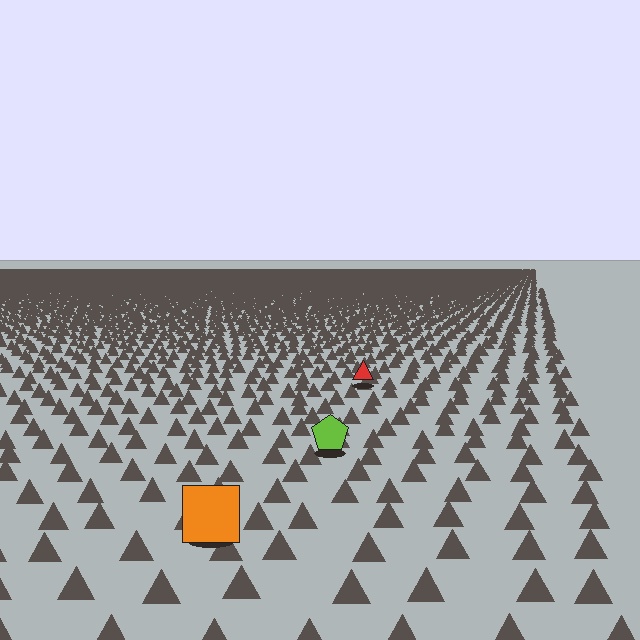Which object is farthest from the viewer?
The red triangle is farthest from the viewer. It appears smaller and the ground texture around it is denser.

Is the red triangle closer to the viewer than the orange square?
No. The orange square is closer — you can tell from the texture gradient: the ground texture is coarser near it.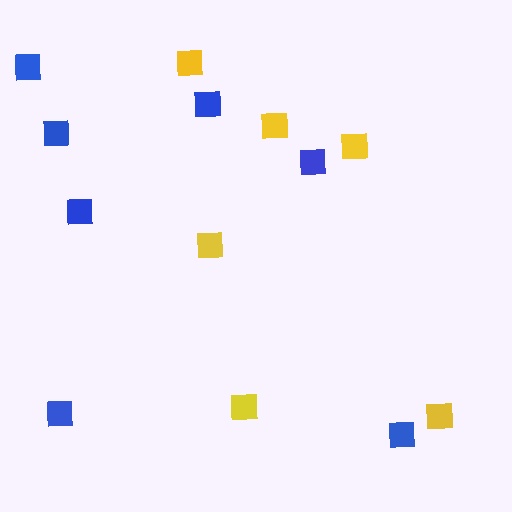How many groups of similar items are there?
There are 2 groups: one group of yellow squares (6) and one group of blue squares (7).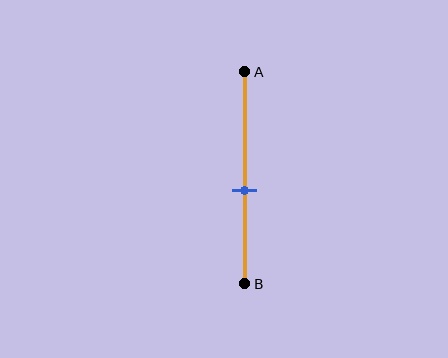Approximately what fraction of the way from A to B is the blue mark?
The blue mark is approximately 55% of the way from A to B.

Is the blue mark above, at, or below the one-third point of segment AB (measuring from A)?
The blue mark is below the one-third point of segment AB.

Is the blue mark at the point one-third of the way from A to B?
No, the mark is at about 55% from A, not at the 33% one-third point.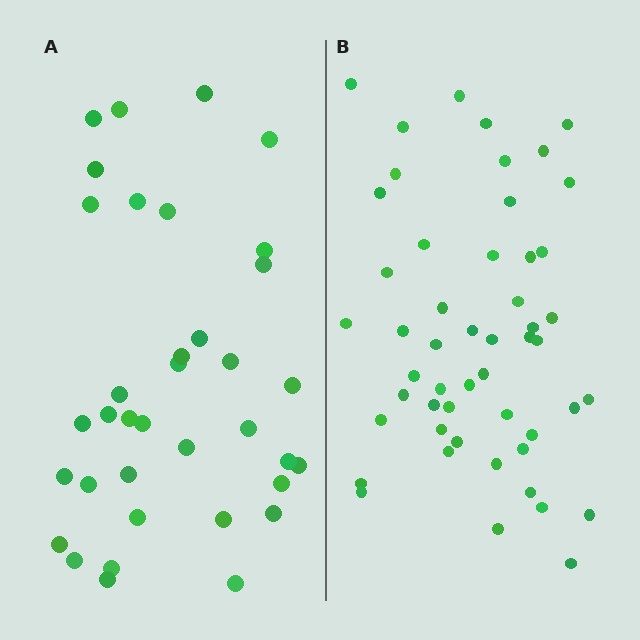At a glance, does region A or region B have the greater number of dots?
Region B (the right region) has more dots.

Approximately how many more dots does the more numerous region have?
Region B has approximately 15 more dots than region A.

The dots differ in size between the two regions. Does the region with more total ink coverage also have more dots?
No. Region A has more total ink coverage because its dots are larger, but region B actually contains more individual dots. Total area can be misleading — the number of items is what matters here.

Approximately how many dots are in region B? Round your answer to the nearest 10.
About 50 dots. (The exact count is 51, which rounds to 50.)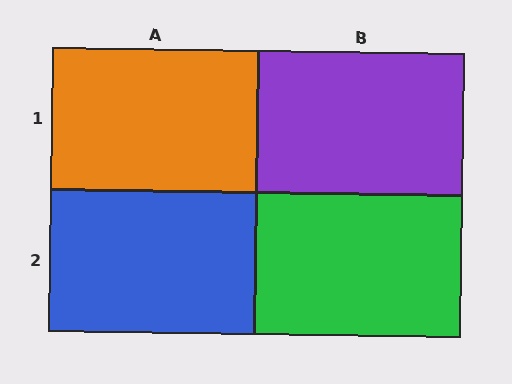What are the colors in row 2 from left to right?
Blue, green.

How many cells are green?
1 cell is green.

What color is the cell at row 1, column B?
Purple.